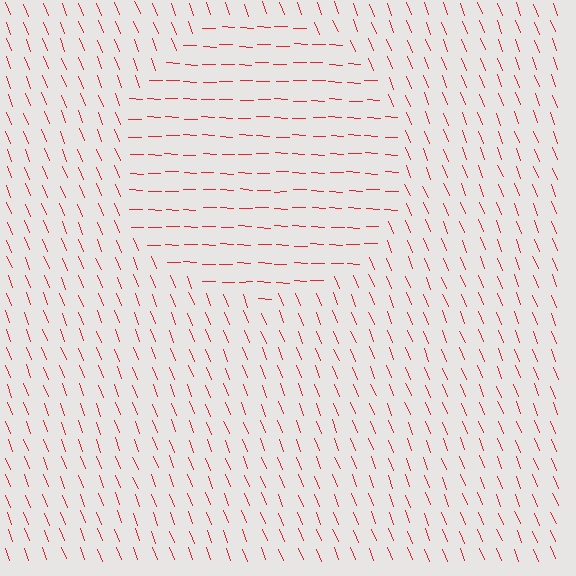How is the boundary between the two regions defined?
The boundary is defined purely by a change in line orientation (approximately 66 degrees difference). All lines are the same color and thickness.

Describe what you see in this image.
The image is filled with small red line segments. A circle region in the image has lines oriented differently from the surrounding lines, creating a visible texture boundary.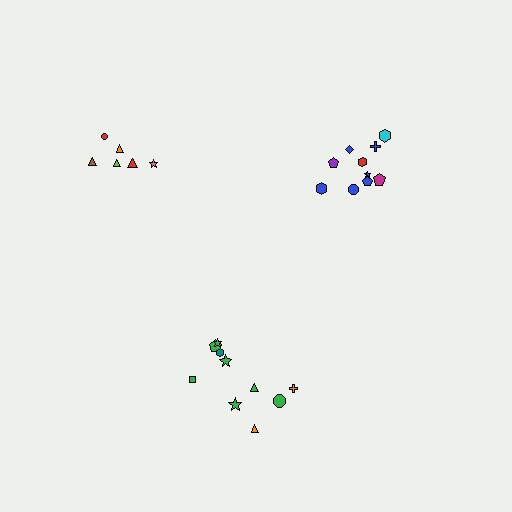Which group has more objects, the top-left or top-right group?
The top-right group.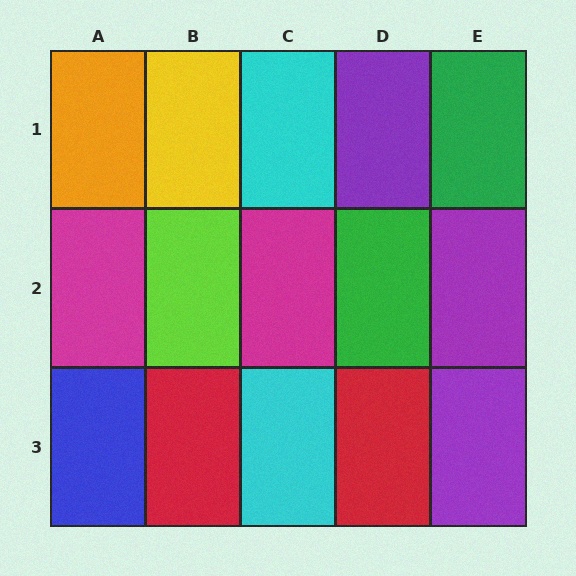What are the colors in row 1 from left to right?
Orange, yellow, cyan, purple, green.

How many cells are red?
2 cells are red.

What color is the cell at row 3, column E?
Purple.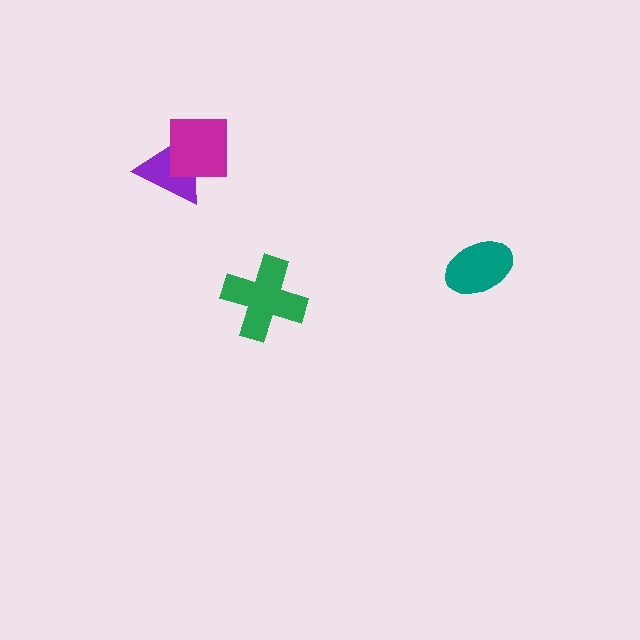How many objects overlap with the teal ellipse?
0 objects overlap with the teal ellipse.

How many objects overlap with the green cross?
0 objects overlap with the green cross.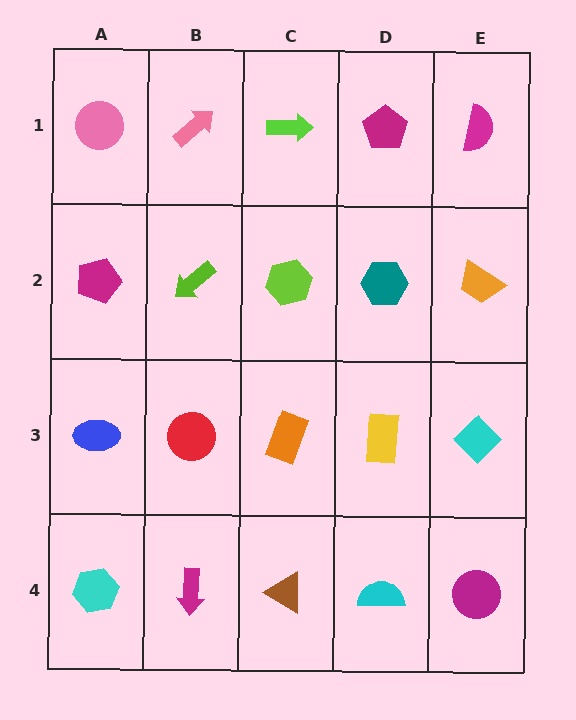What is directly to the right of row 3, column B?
An orange rectangle.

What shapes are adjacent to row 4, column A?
A blue ellipse (row 3, column A), a magenta arrow (row 4, column B).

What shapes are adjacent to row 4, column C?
An orange rectangle (row 3, column C), a magenta arrow (row 4, column B), a cyan semicircle (row 4, column D).